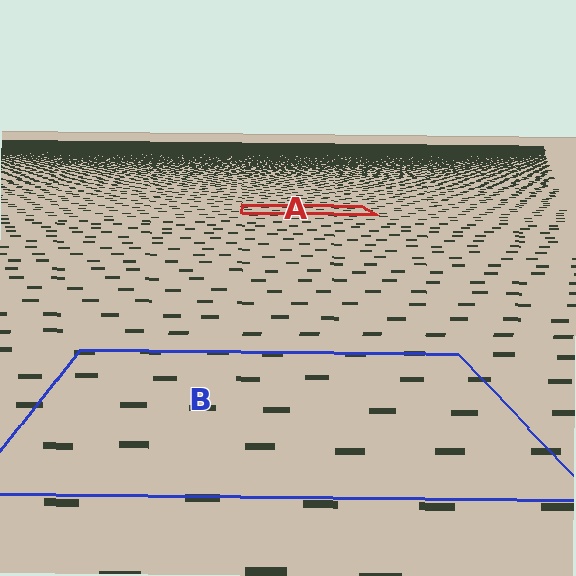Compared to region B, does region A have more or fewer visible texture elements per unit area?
Region A has more texture elements per unit area — they are packed more densely because it is farther away.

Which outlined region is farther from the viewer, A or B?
Region A is farther from the viewer — the texture elements inside it appear smaller and more densely packed.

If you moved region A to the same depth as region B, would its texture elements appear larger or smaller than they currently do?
They would appear larger. At a closer depth, the same texture elements are projected at a bigger on-screen size.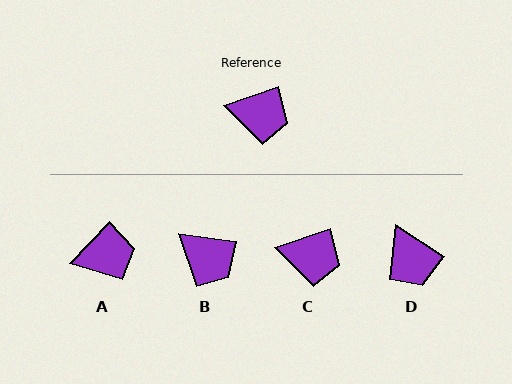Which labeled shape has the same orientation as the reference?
C.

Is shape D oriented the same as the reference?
No, it is off by about 51 degrees.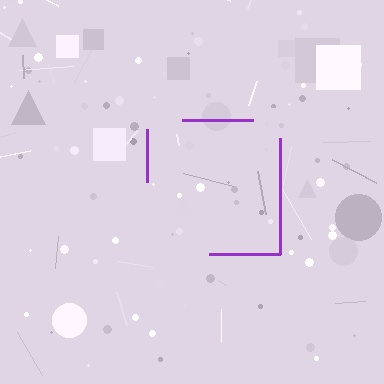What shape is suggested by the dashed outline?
The dashed outline suggests a square.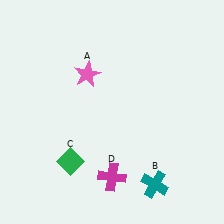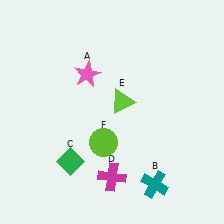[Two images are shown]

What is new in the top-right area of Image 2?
A lime triangle (E) was added in the top-right area of Image 2.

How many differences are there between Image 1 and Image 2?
There are 2 differences between the two images.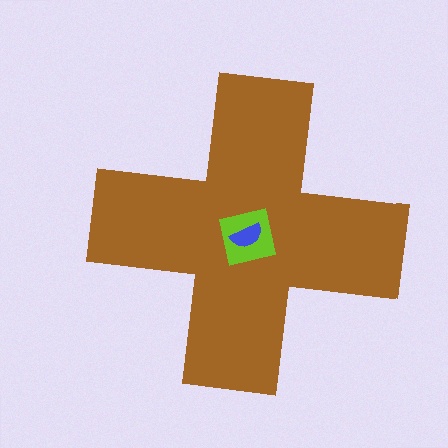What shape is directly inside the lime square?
The blue semicircle.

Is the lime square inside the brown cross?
Yes.